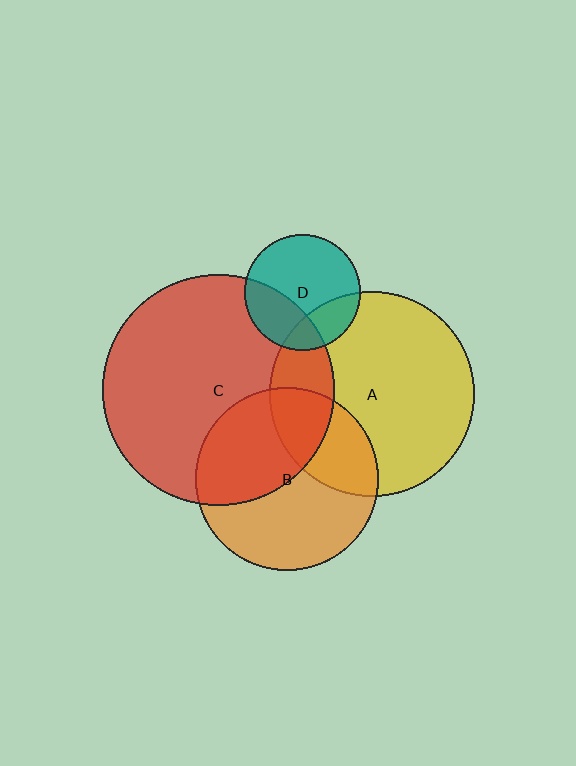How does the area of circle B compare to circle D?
Approximately 2.5 times.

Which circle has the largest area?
Circle C (red).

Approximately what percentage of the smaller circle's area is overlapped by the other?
Approximately 25%.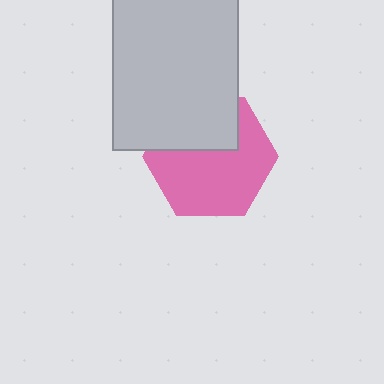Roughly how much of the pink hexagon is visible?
About half of it is visible (roughly 65%).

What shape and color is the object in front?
The object in front is a light gray rectangle.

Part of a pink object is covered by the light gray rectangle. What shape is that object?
It is a hexagon.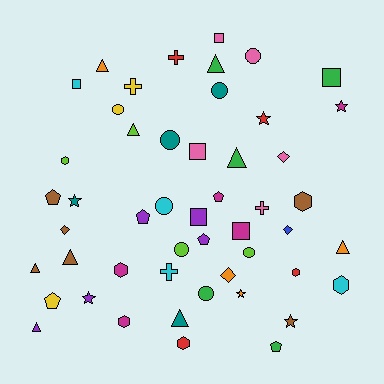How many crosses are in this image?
There are 4 crosses.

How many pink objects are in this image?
There are 5 pink objects.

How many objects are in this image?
There are 50 objects.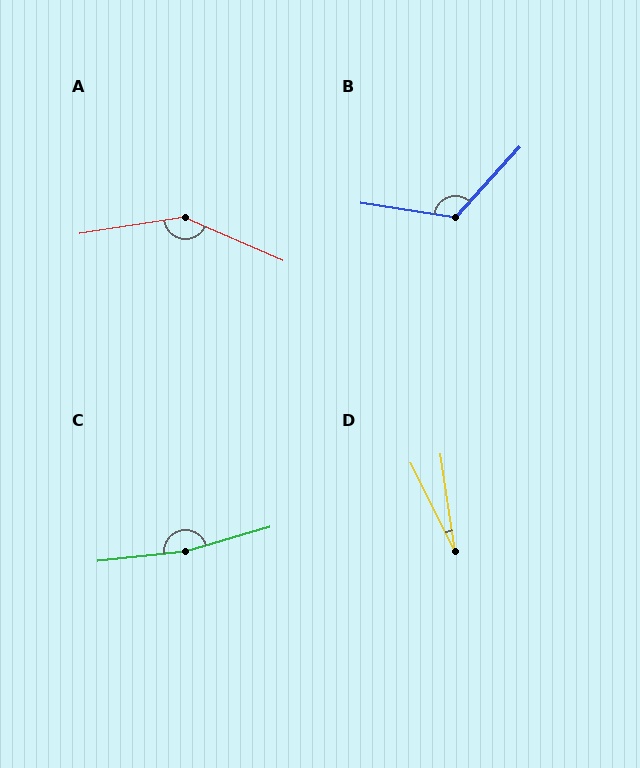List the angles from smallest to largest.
D (18°), B (123°), A (148°), C (170°).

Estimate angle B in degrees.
Approximately 123 degrees.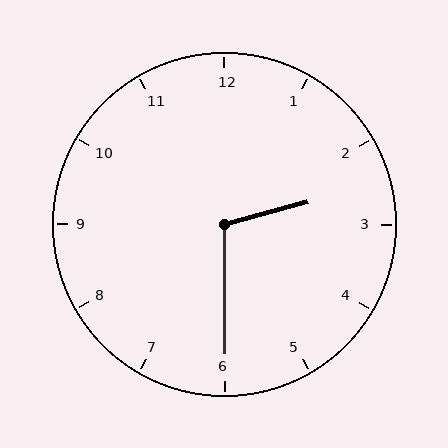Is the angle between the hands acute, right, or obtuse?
It is obtuse.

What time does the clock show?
2:30.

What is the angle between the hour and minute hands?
Approximately 105 degrees.